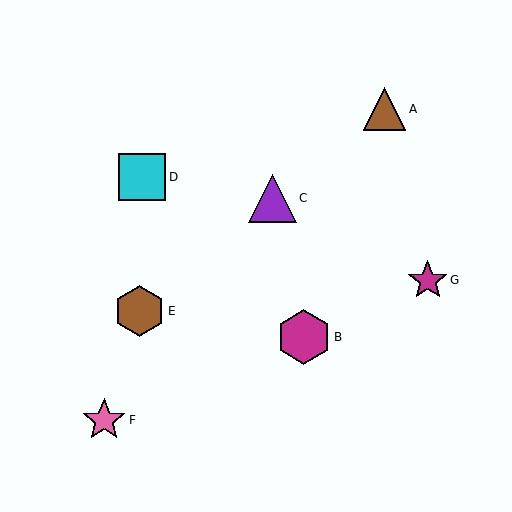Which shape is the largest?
The magenta hexagon (labeled B) is the largest.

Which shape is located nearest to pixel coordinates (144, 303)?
The brown hexagon (labeled E) at (140, 311) is nearest to that location.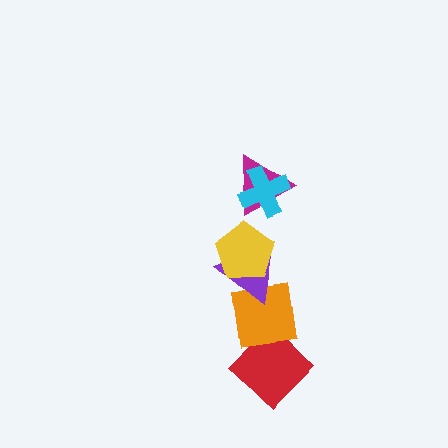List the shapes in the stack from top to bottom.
From top to bottom: the cyan cross, the magenta triangle, the yellow pentagon, the purple triangle, the orange square, the red diamond.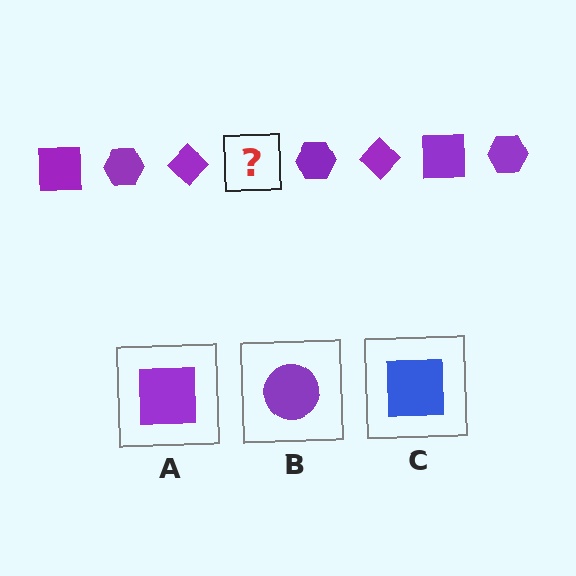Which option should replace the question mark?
Option A.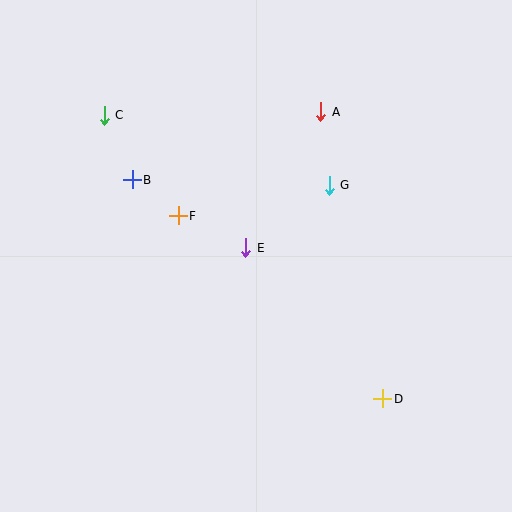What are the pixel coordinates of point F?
Point F is at (178, 216).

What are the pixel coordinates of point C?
Point C is at (104, 115).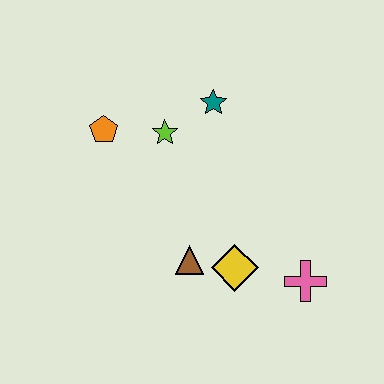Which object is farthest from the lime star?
The pink cross is farthest from the lime star.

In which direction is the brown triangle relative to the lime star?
The brown triangle is below the lime star.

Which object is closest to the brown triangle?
The yellow diamond is closest to the brown triangle.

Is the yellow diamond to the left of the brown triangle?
No